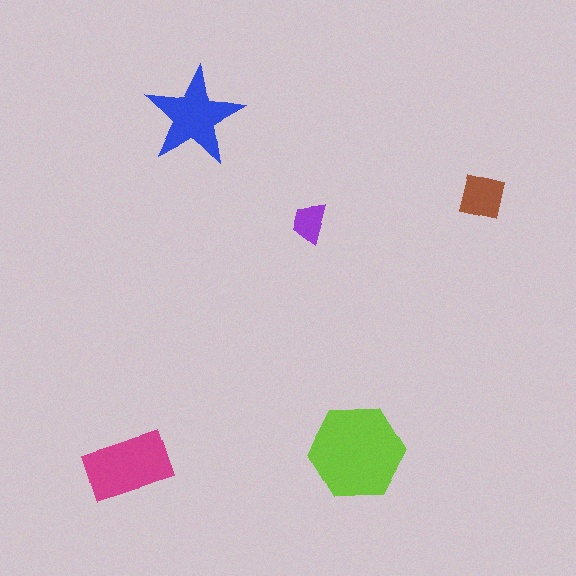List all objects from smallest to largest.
The purple trapezoid, the brown square, the blue star, the magenta rectangle, the lime hexagon.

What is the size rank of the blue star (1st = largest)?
3rd.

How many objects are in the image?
There are 5 objects in the image.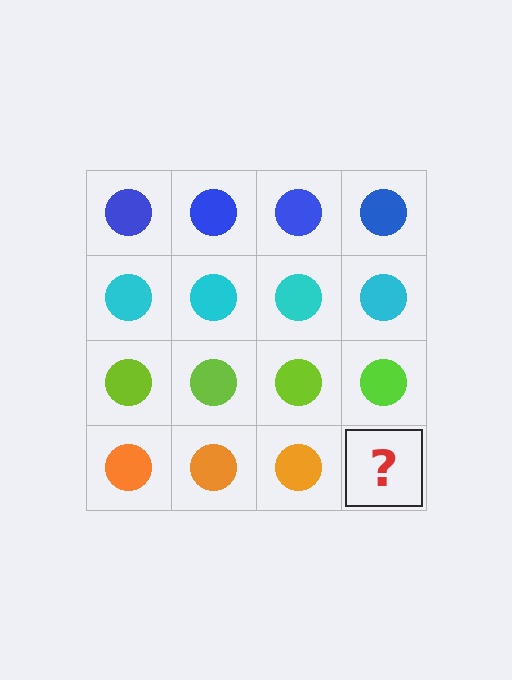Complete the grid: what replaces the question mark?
The question mark should be replaced with an orange circle.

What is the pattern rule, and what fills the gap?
The rule is that each row has a consistent color. The gap should be filled with an orange circle.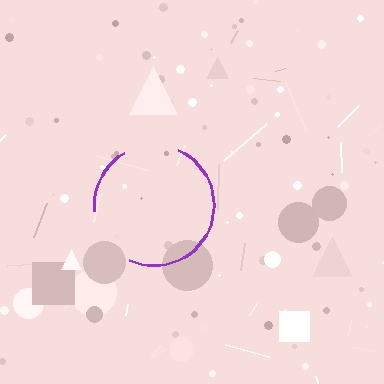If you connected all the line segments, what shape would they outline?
They would outline a circle.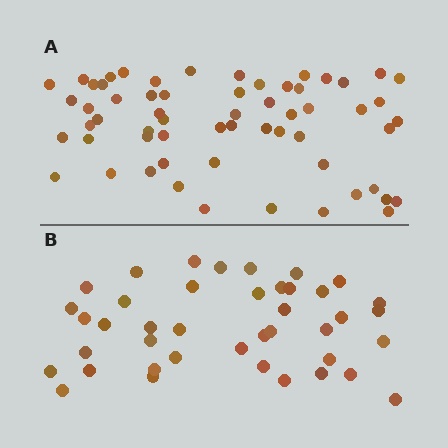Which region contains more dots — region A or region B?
Region A (the top region) has more dots.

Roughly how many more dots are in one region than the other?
Region A has approximately 20 more dots than region B.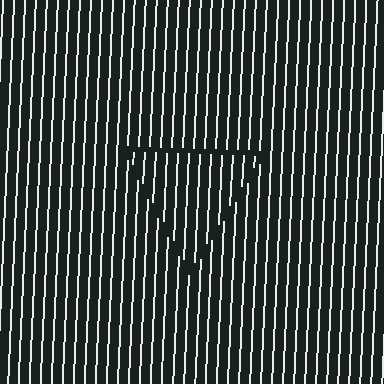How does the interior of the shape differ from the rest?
The interior of the shape contains the same grating, shifted by half a period — the contour is defined by the phase discontinuity where line-ends from the inner and outer gratings abut.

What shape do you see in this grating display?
An illusory triangle. The interior of the shape contains the same grating, shifted by half a period — the contour is defined by the phase discontinuity where line-ends from the inner and outer gratings abut.